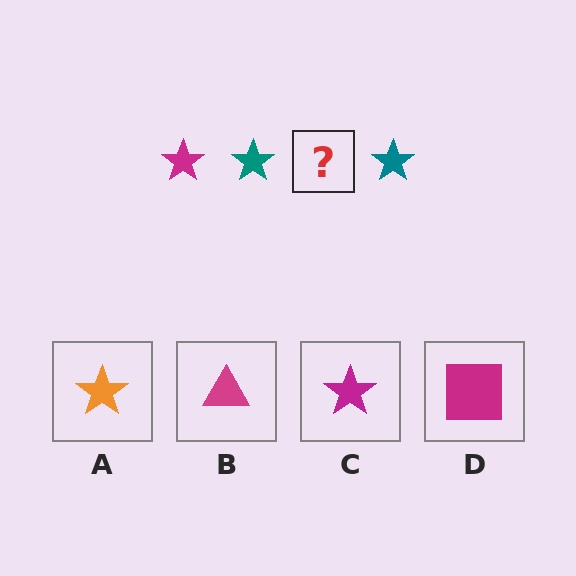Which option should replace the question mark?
Option C.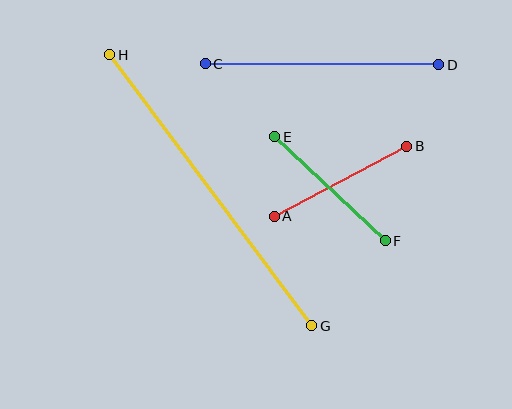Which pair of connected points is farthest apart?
Points G and H are farthest apart.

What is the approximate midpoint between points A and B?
The midpoint is at approximately (340, 181) pixels.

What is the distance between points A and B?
The distance is approximately 150 pixels.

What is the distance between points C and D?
The distance is approximately 233 pixels.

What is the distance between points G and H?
The distance is approximately 338 pixels.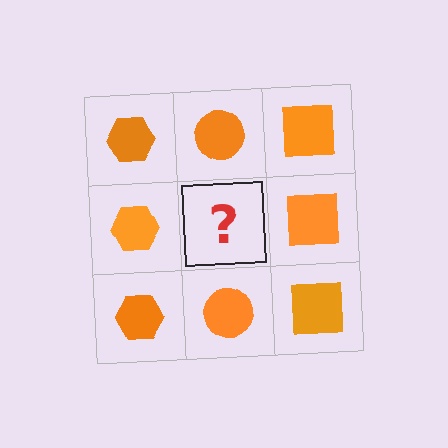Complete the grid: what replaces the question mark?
The question mark should be replaced with an orange circle.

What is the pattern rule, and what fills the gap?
The rule is that each column has a consistent shape. The gap should be filled with an orange circle.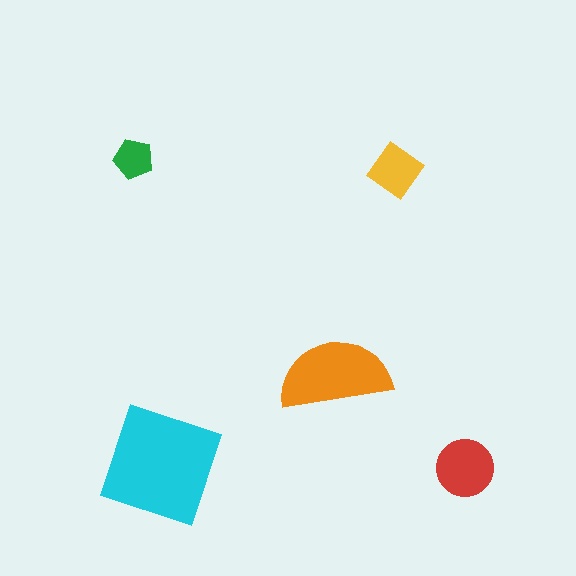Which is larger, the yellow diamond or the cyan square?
The cyan square.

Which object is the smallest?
The green pentagon.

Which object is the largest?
The cyan square.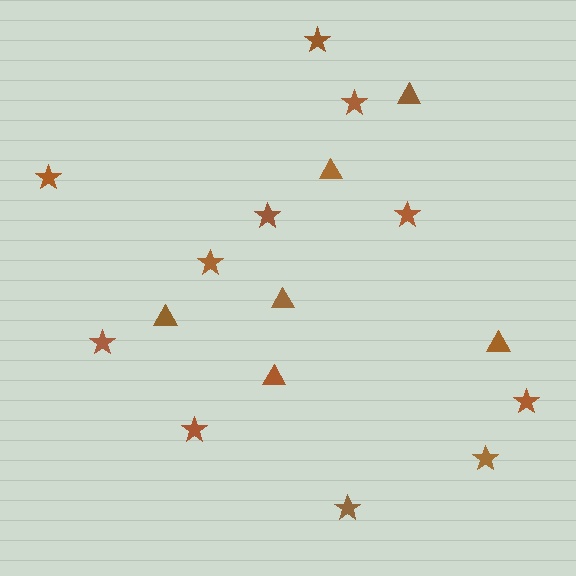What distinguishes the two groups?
There are 2 groups: one group of triangles (6) and one group of stars (11).